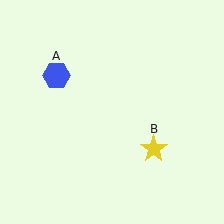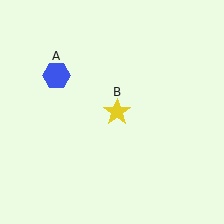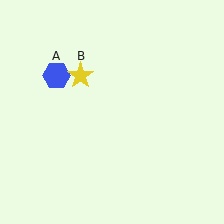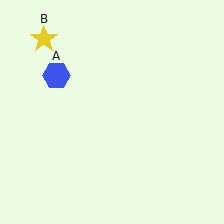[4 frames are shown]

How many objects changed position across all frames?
1 object changed position: yellow star (object B).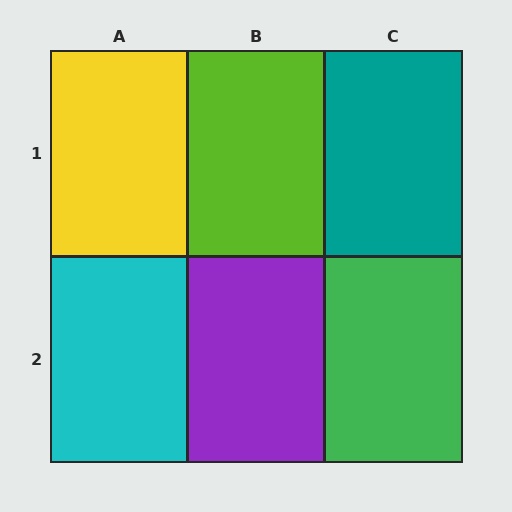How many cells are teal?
1 cell is teal.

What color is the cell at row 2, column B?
Purple.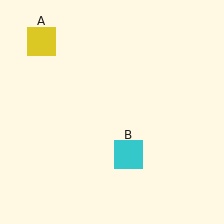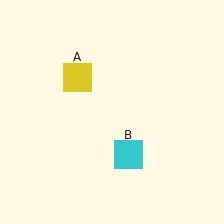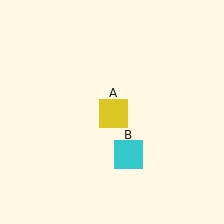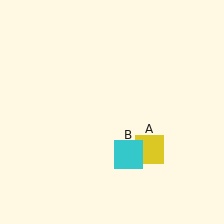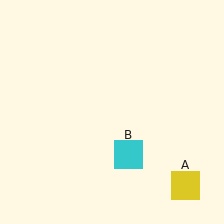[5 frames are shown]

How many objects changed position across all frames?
1 object changed position: yellow square (object A).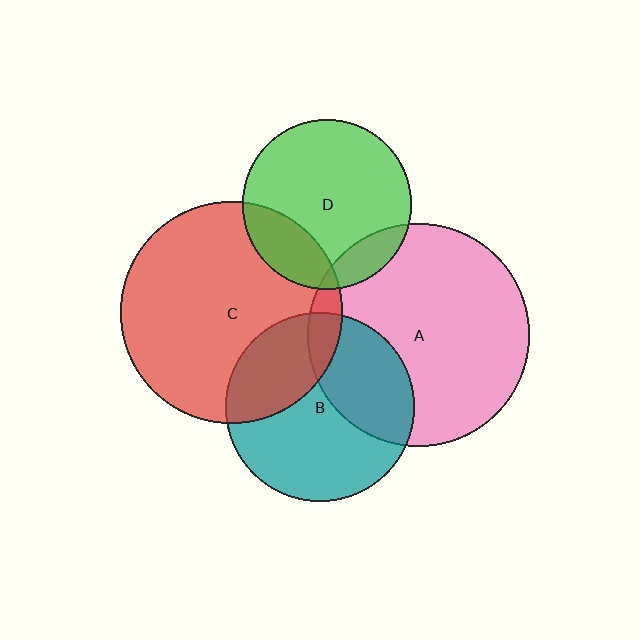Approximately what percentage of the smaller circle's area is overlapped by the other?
Approximately 5%.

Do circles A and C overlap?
Yes.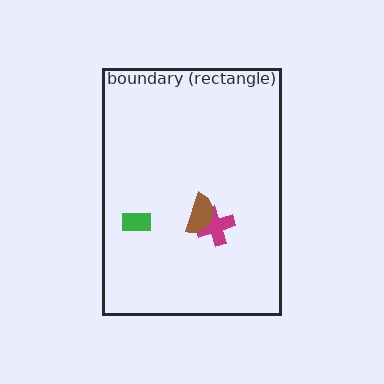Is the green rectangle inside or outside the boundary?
Inside.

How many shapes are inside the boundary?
3 inside, 0 outside.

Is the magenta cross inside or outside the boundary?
Inside.